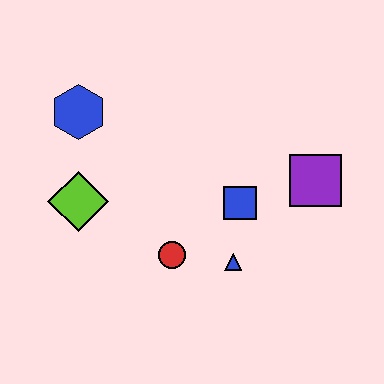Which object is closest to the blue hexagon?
The lime diamond is closest to the blue hexagon.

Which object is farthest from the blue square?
The blue hexagon is farthest from the blue square.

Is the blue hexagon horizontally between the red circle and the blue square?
No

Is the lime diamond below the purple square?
Yes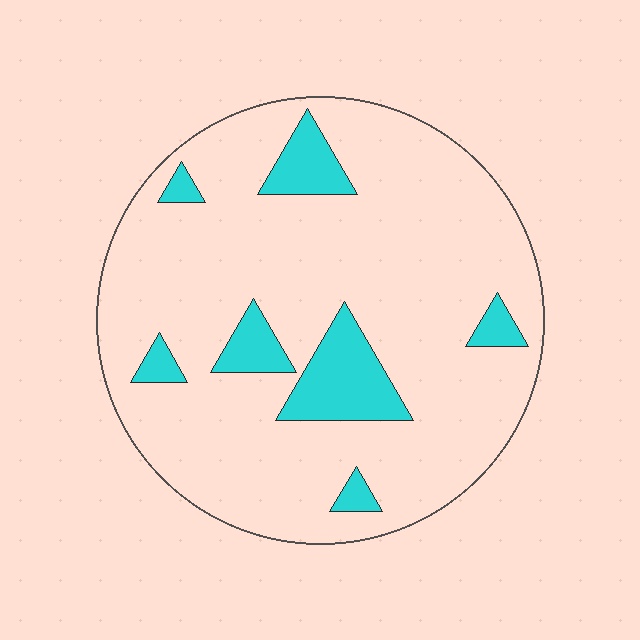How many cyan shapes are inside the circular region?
7.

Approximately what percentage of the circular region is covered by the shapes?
Approximately 15%.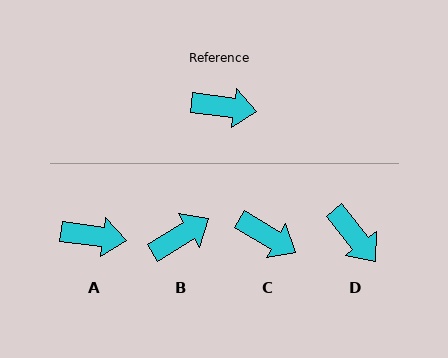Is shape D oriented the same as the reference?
No, it is off by about 44 degrees.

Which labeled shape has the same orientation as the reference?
A.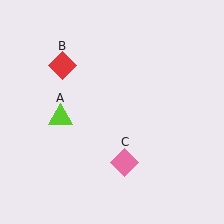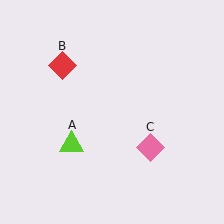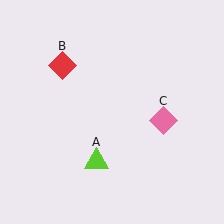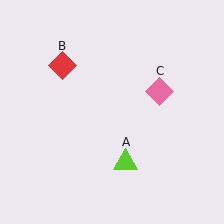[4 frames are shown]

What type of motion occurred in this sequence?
The lime triangle (object A), pink diamond (object C) rotated counterclockwise around the center of the scene.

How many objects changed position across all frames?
2 objects changed position: lime triangle (object A), pink diamond (object C).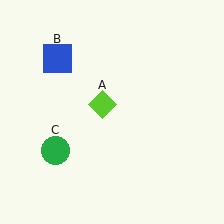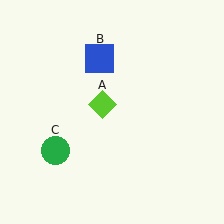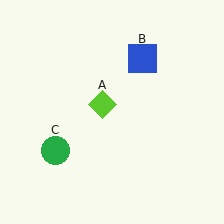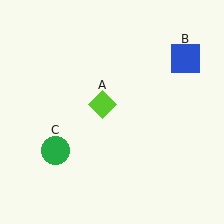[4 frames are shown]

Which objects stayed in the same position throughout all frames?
Lime diamond (object A) and green circle (object C) remained stationary.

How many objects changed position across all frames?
1 object changed position: blue square (object B).